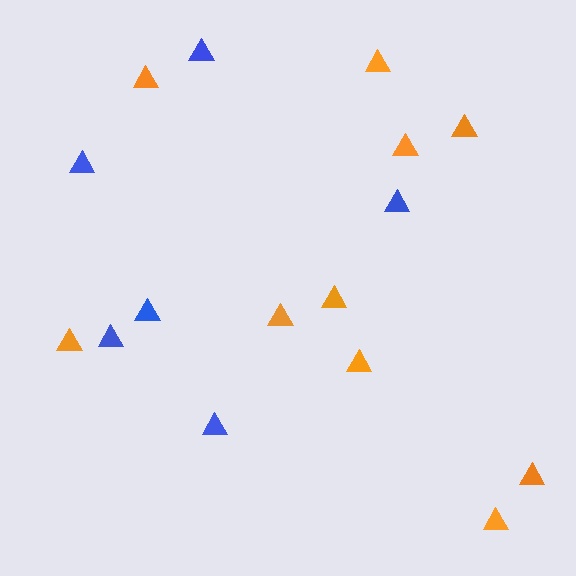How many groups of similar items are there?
There are 2 groups: one group of blue triangles (6) and one group of orange triangles (10).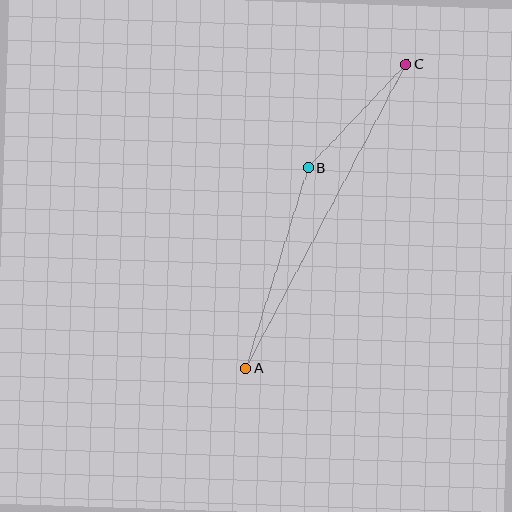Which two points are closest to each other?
Points B and C are closest to each other.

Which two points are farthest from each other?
Points A and C are farthest from each other.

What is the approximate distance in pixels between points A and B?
The distance between A and B is approximately 210 pixels.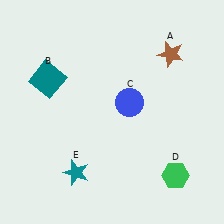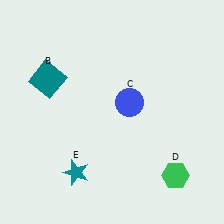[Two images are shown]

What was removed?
The brown star (A) was removed in Image 2.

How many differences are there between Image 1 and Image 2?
There is 1 difference between the two images.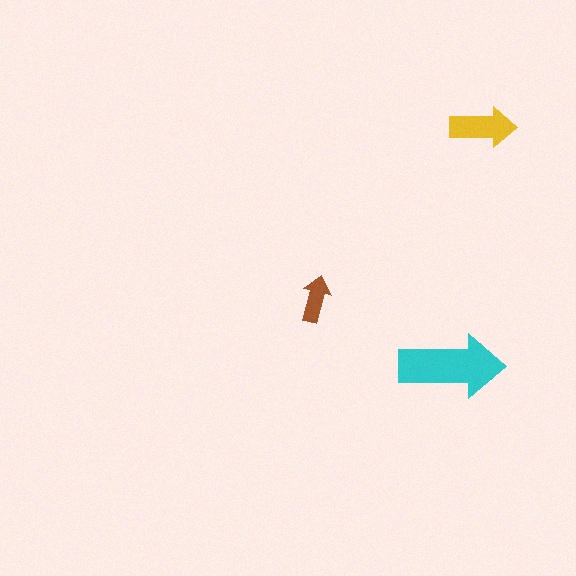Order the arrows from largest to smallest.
the cyan one, the yellow one, the brown one.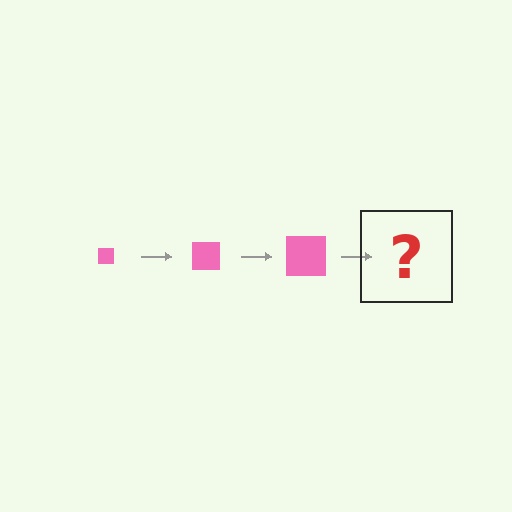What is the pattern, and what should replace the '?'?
The pattern is that the square gets progressively larger each step. The '?' should be a pink square, larger than the previous one.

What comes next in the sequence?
The next element should be a pink square, larger than the previous one.